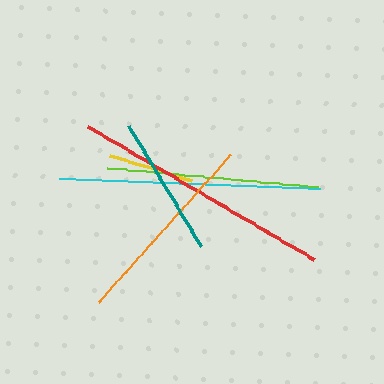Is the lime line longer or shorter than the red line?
The red line is longer than the lime line.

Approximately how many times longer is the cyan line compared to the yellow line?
The cyan line is approximately 3.0 times the length of the yellow line.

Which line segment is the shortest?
The yellow line is the shortest at approximately 86 pixels.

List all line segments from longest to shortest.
From longest to shortest: red, cyan, lime, orange, teal, yellow.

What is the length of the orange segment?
The orange segment is approximately 199 pixels long.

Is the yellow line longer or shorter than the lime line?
The lime line is longer than the yellow line.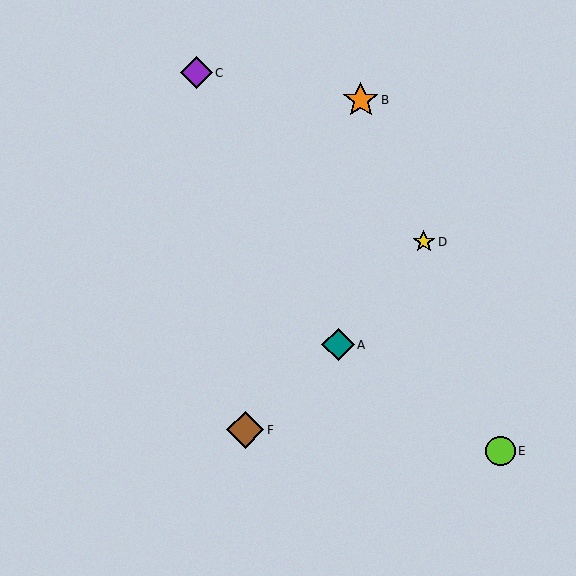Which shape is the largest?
The brown diamond (labeled F) is the largest.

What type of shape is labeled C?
Shape C is a purple diamond.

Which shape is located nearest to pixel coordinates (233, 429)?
The brown diamond (labeled F) at (245, 430) is nearest to that location.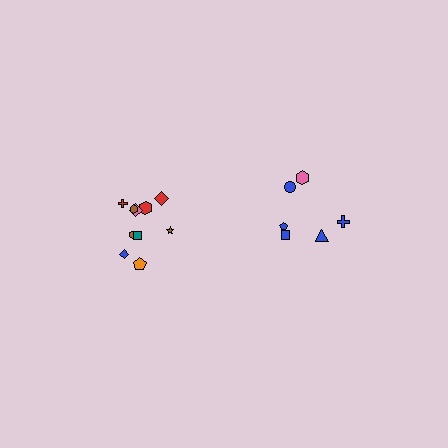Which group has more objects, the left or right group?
The left group.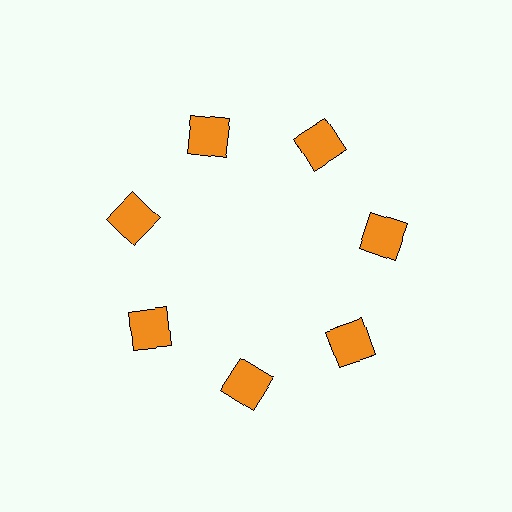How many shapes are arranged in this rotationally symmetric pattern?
There are 7 shapes, arranged in 7 groups of 1.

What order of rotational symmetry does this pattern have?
This pattern has 7-fold rotational symmetry.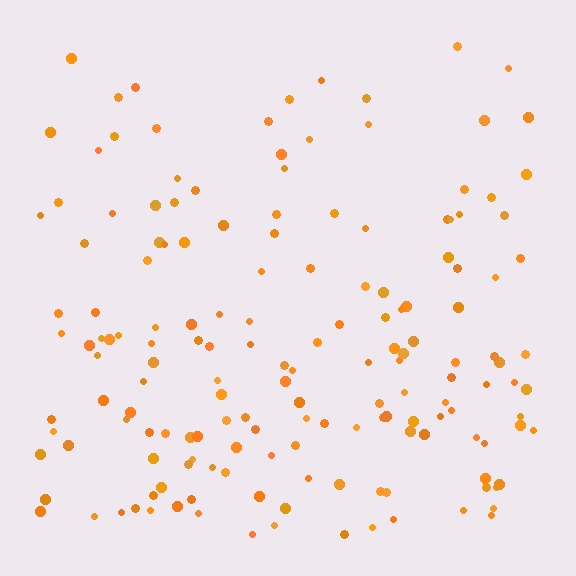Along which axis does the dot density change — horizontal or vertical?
Vertical.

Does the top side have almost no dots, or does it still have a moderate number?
Still a moderate number, just noticeably fewer than the bottom.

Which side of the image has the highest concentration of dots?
The bottom.